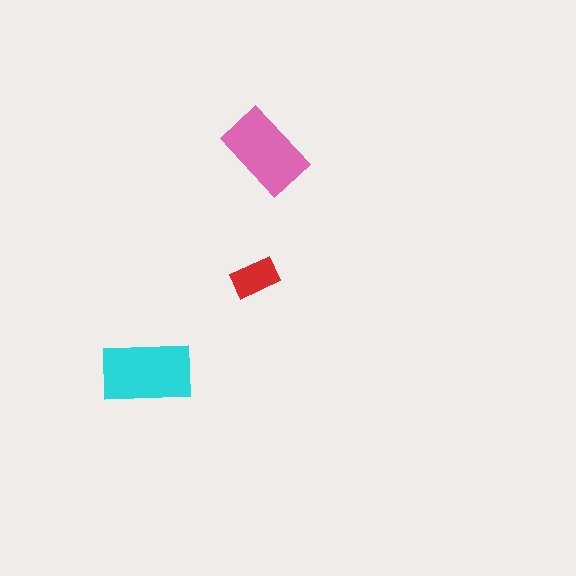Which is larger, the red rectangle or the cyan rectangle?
The cyan one.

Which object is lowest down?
The cyan rectangle is bottommost.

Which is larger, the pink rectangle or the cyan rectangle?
The cyan one.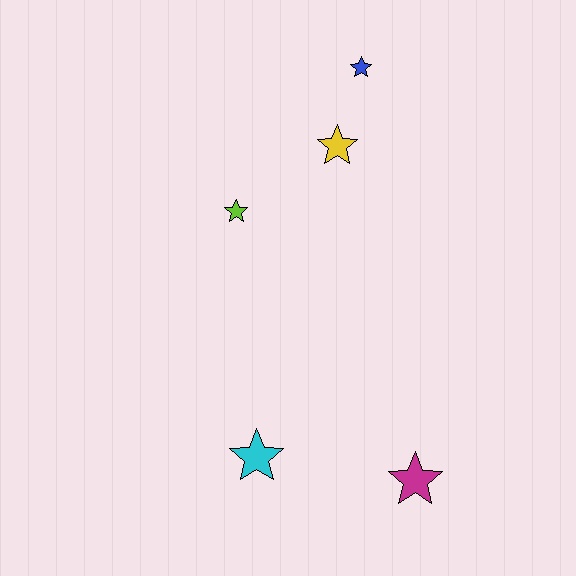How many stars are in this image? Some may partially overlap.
There are 5 stars.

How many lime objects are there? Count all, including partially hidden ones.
There is 1 lime object.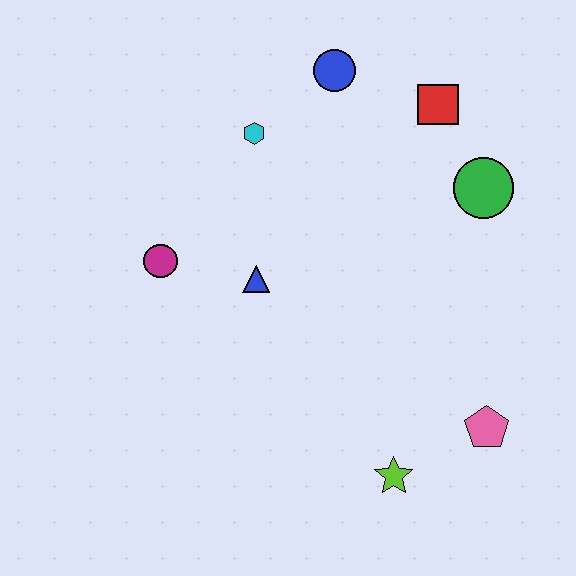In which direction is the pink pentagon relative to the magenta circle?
The pink pentagon is to the right of the magenta circle.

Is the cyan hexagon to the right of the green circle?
No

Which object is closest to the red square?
The green circle is closest to the red square.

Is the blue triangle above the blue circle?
No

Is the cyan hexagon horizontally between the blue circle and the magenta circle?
Yes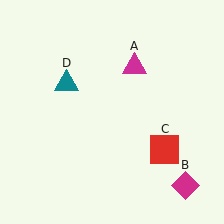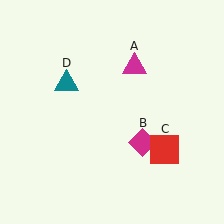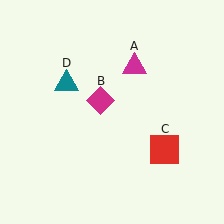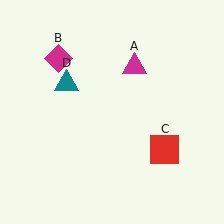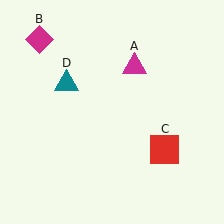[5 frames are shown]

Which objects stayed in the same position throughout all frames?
Magenta triangle (object A) and red square (object C) and teal triangle (object D) remained stationary.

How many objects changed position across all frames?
1 object changed position: magenta diamond (object B).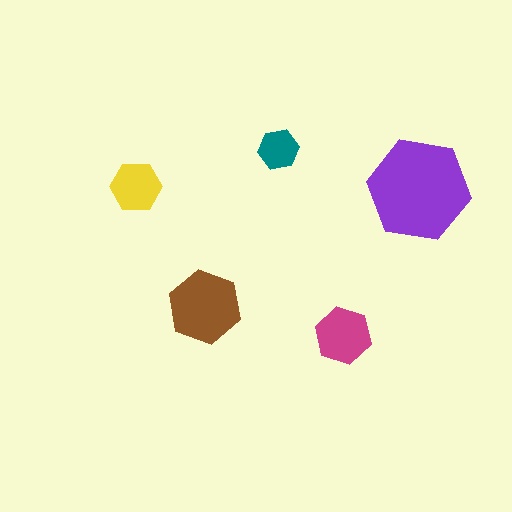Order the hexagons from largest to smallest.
the purple one, the brown one, the magenta one, the yellow one, the teal one.